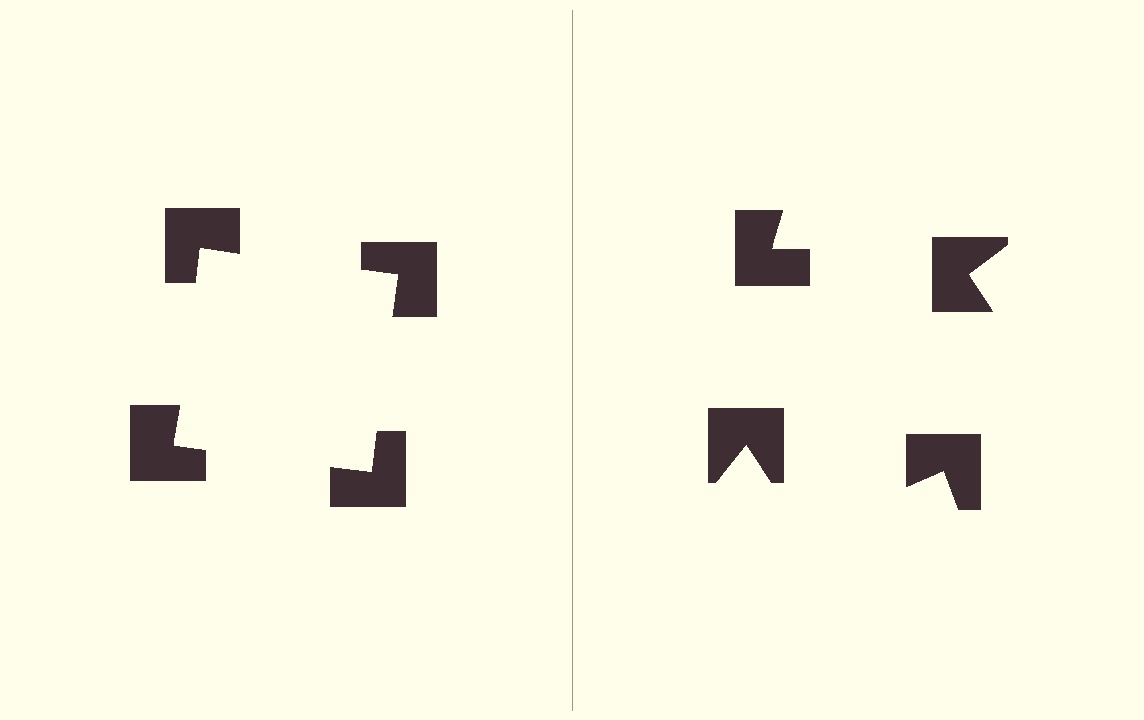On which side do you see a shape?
An illusory square appears on the left side. On the right side the wedge cuts are rotated, so no coherent shape forms.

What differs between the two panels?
The notched squares are positioned identically on both sides; only the wedge orientations differ. On the left they align to a square; on the right they are misaligned.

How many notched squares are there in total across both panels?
8 — 4 on each side.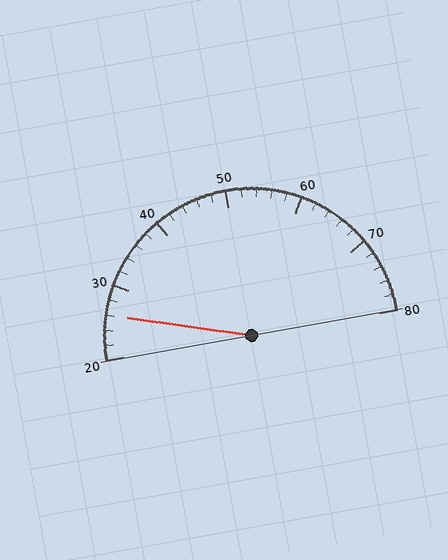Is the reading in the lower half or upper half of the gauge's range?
The reading is in the lower half of the range (20 to 80).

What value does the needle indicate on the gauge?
The needle indicates approximately 26.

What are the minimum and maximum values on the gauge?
The gauge ranges from 20 to 80.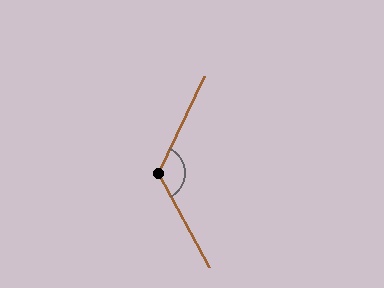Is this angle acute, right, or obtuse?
It is obtuse.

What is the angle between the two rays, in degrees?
Approximately 126 degrees.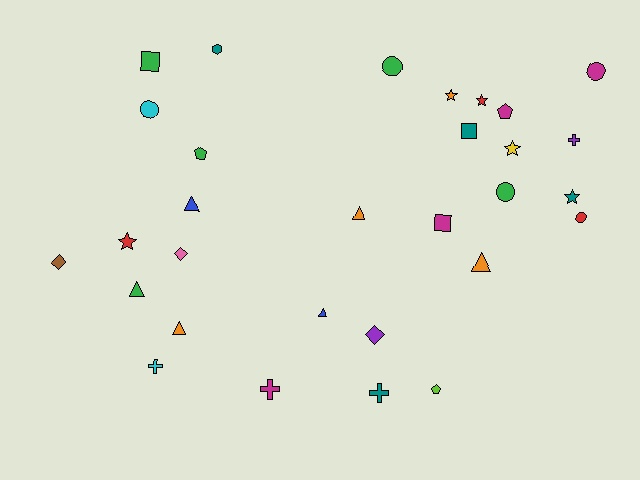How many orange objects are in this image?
There are 4 orange objects.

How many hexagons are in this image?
There is 1 hexagon.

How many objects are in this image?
There are 30 objects.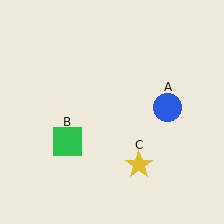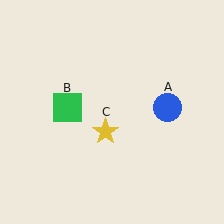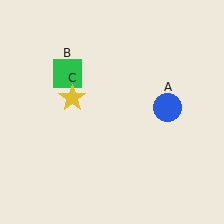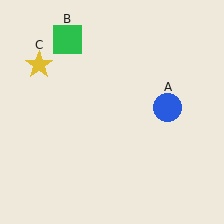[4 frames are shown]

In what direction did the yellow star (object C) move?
The yellow star (object C) moved up and to the left.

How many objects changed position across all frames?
2 objects changed position: green square (object B), yellow star (object C).